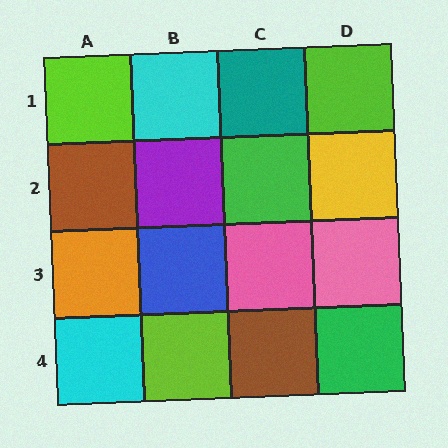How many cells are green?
2 cells are green.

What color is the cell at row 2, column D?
Yellow.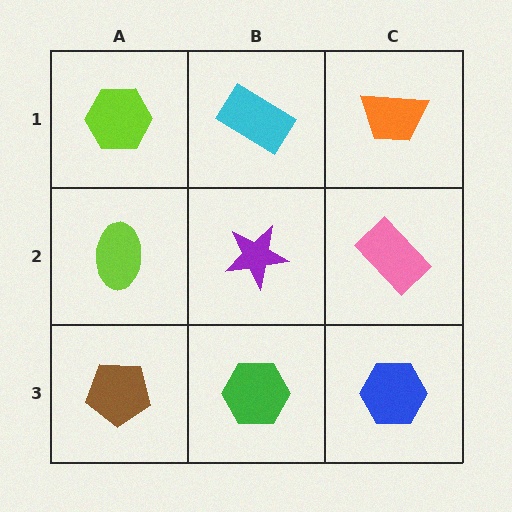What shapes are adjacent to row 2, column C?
An orange trapezoid (row 1, column C), a blue hexagon (row 3, column C), a purple star (row 2, column B).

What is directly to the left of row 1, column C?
A cyan rectangle.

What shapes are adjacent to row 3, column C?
A pink rectangle (row 2, column C), a green hexagon (row 3, column B).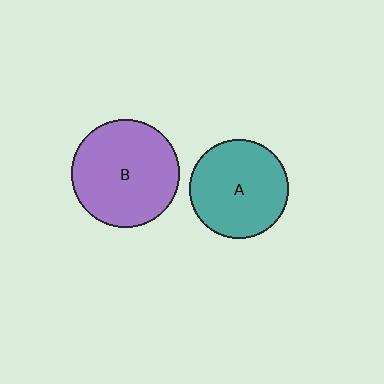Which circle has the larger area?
Circle B (purple).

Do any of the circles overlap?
No, none of the circles overlap.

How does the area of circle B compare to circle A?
Approximately 1.2 times.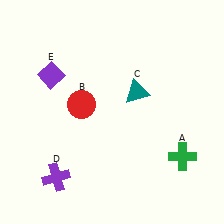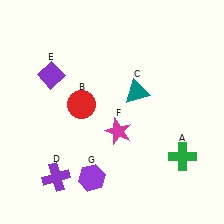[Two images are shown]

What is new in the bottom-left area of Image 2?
A purple hexagon (G) was added in the bottom-left area of Image 2.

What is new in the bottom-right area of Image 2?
A magenta star (F) was added in the bottom-right area of Image 2.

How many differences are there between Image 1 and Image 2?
There are 2 differences between the two images.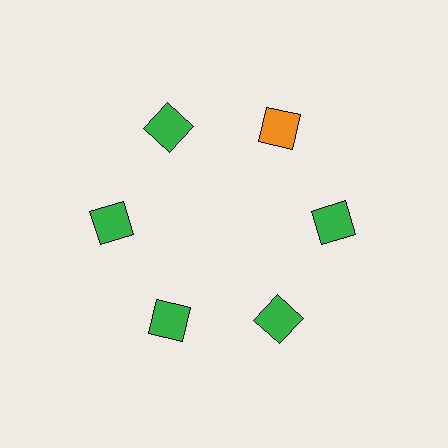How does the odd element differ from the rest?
It has a different color: orange instead of green.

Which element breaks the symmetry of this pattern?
The orange diamond at roughly the 1 o'clock position breaks the symmetry. All other shapes are green diamonds.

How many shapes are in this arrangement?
There are 6 shapes arranged in a ring pattern.